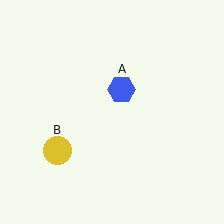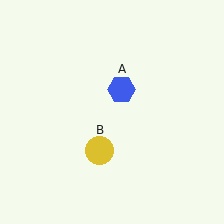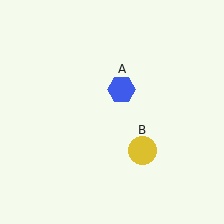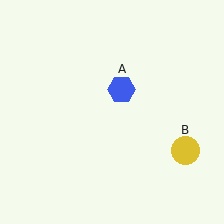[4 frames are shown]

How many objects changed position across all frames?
1 object changed position: yellow circle (object B).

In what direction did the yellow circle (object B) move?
The yellow circle (object B) moved right.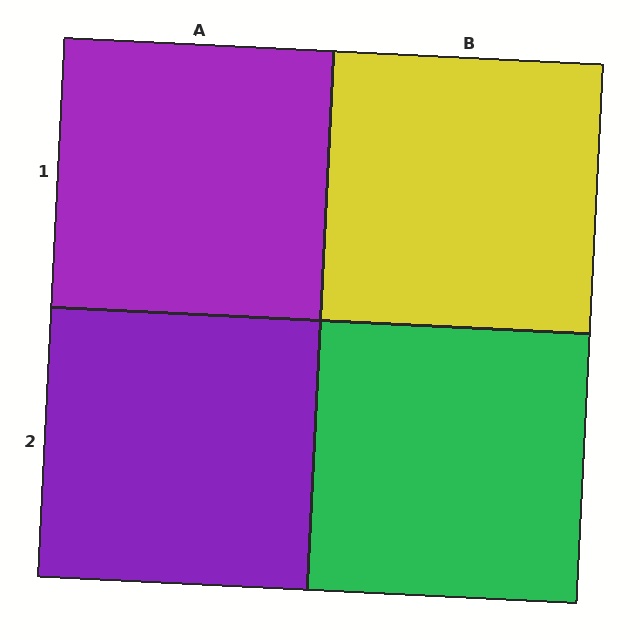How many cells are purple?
2 cells are purple.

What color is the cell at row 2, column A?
Purple.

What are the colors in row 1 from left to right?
Purple, yellow.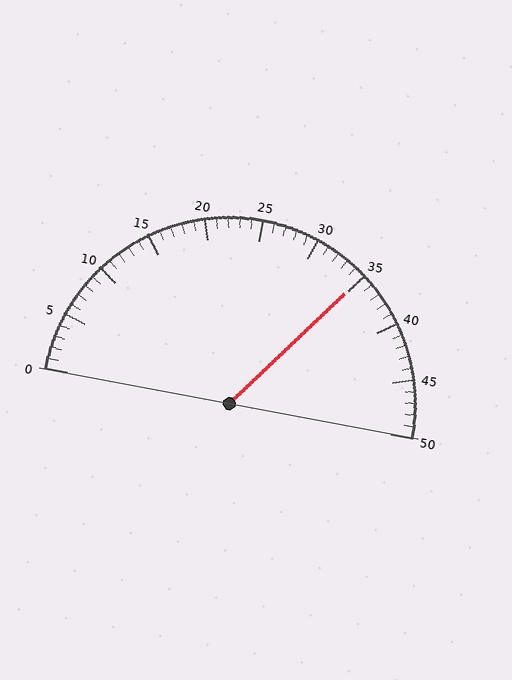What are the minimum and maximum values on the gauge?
The gauge ranges from 0 to 50.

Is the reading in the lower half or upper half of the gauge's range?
The reading is in the upper half of the range (0 to 50).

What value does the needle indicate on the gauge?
The needle indicates approximately 35.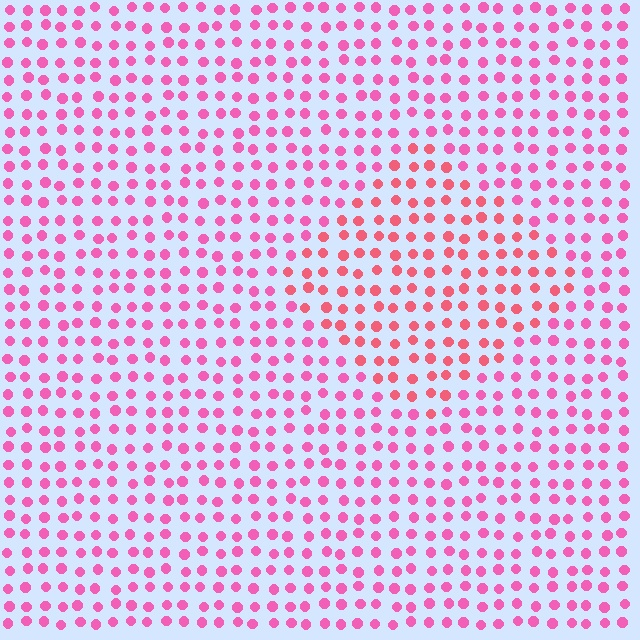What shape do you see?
I see a diamond.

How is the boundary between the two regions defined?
The boundary is defined purely by a slight shift in hue (about 26 degrees). Spacing, size, and orientation are identical on both sides.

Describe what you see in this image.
The image is filled with small pink elements in a uniform arrangement. A diamond-shaped region is visible where the elements are tinted to a slightly different hue, forming a subtle color boundary.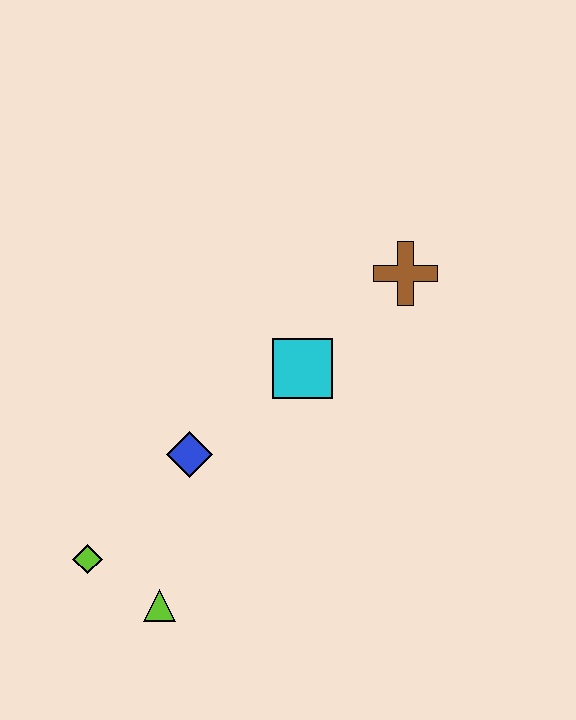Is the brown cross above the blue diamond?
Yes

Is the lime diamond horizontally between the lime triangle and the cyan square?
No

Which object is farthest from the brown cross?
The lime diamond is farthest from the brown cross.